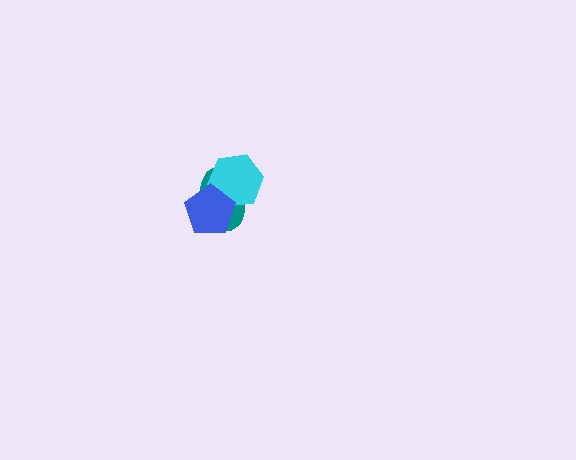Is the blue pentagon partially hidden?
No, no other shape covers it.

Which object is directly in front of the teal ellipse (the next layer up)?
The cyan hexagon is directly in front of the teal ellipse.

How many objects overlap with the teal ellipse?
2 objects overlap with the teal ellipse.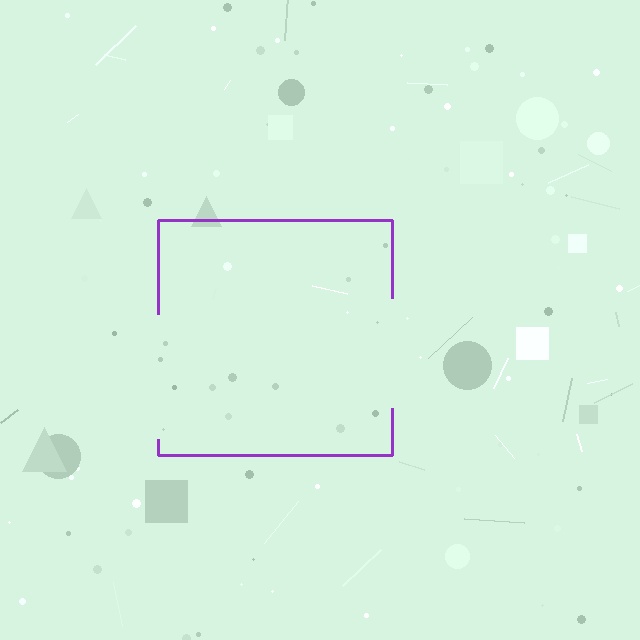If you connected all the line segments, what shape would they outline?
They would outline a square.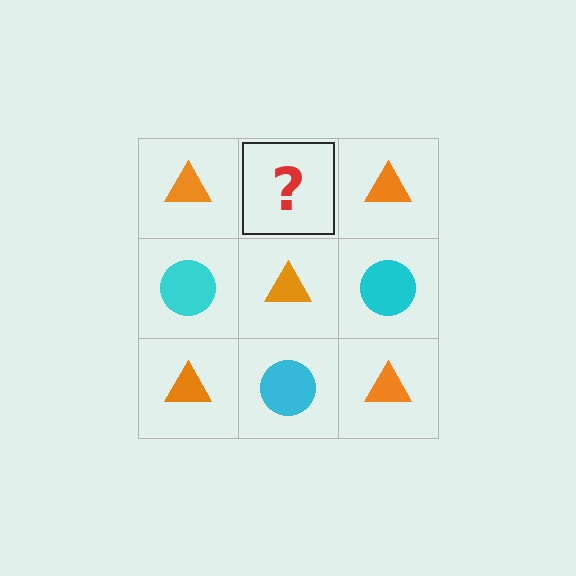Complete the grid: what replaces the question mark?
The question mark should be replaced with a cyan circle.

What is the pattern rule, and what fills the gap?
The rule is that it alternates orange triangle and cyan circle in a checkerboard pattern. The gap should be filled with a cyan circle.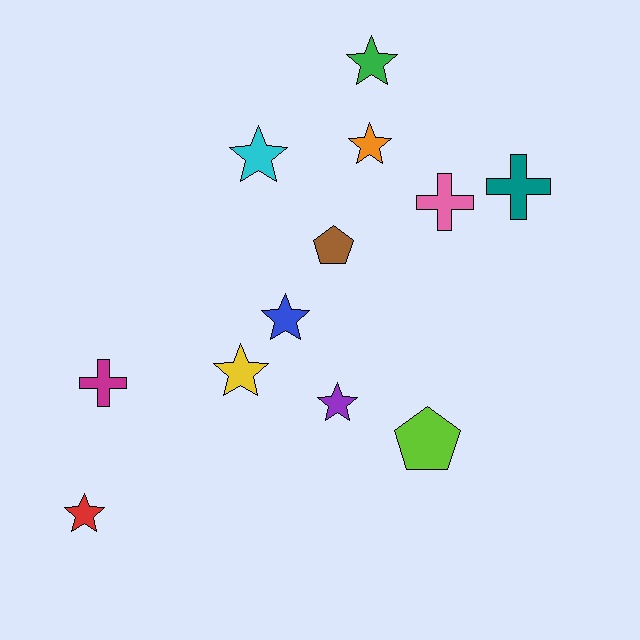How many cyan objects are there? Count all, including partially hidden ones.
There is 1 cyan object.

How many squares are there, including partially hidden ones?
There are no squares.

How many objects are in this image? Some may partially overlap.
There are 12 objects.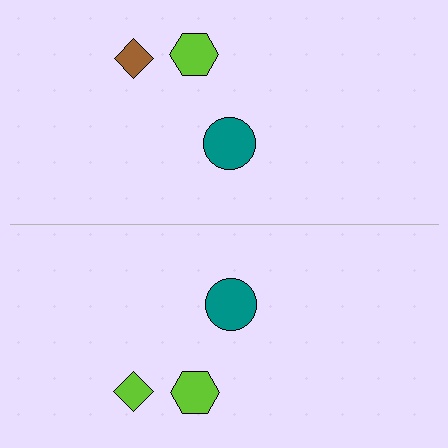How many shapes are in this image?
There are 6 shapes in this image.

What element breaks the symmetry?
The lime diamond on the bottom side breaks the symmetry — its mirror counterpart is brown.